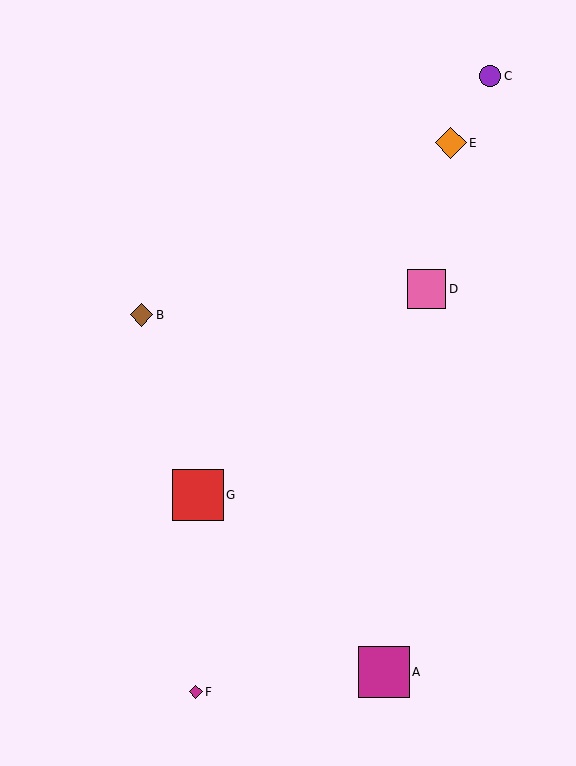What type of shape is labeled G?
Shape G is a red square.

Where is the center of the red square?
The center of the red square is at (198, 495).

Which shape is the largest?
The red square (labeled G) is the largest.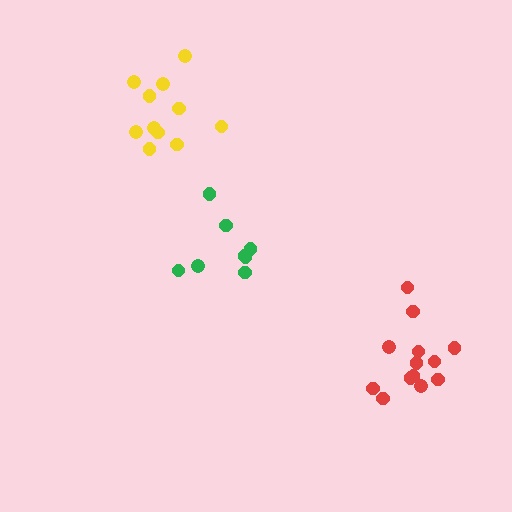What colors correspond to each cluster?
The clusters are colored: yellow, red, green.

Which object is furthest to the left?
The yellow cluster is leftmost.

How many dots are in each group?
Group 1: 11 dots, Group 2: 13 dots, Group 3: 8 dots (32 total).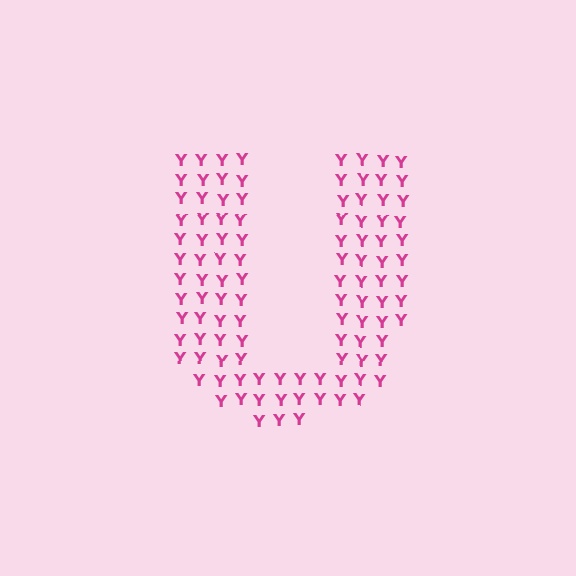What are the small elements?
The small elements are letter Y's.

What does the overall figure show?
The overall figure shows the letter U.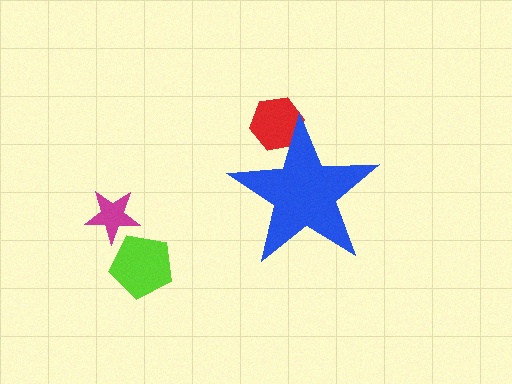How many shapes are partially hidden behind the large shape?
1 shape is partially hidden.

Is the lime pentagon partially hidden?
No, the lime pentagon is fully visible.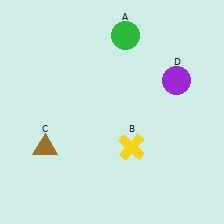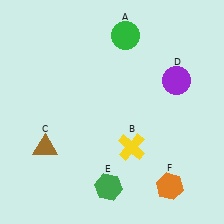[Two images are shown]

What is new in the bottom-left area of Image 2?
A green hexagon (E) was added in the bottom-left area of Image 2.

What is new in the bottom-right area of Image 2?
An orange hexagon (F) was added in the bottom-right area of Image 2.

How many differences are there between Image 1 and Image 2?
There are 2 differences between the two images.